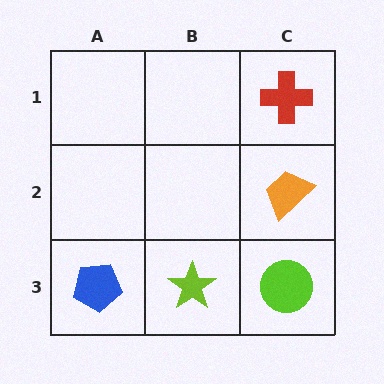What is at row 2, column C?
An orange trapezoid.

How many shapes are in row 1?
1 shape.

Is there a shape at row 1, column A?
No, that cell is empty.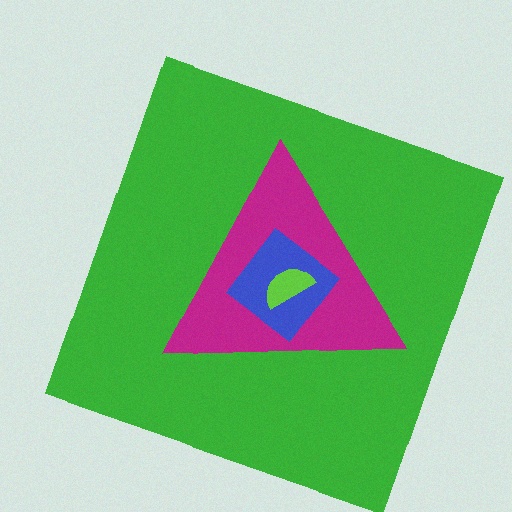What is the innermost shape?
The lime semicircle.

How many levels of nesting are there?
4.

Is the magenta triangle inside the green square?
Yes.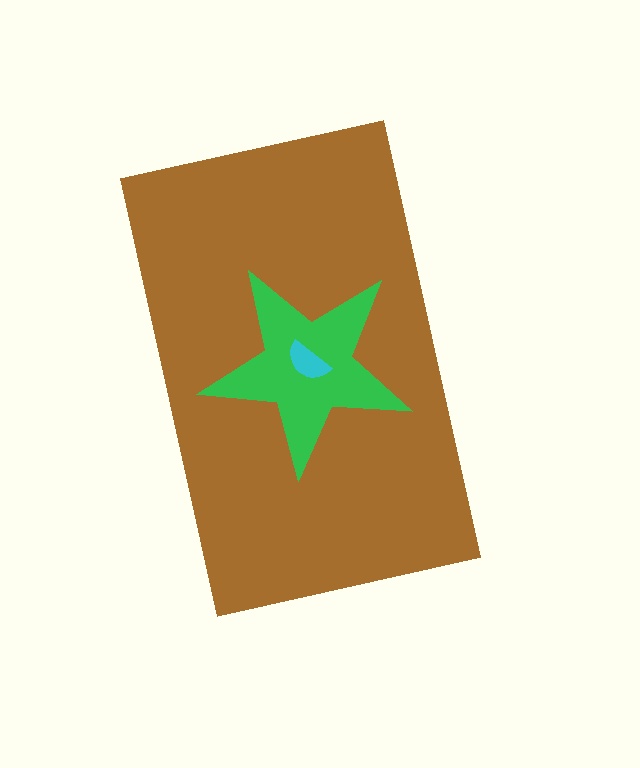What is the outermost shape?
The brown rectangle.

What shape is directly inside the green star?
The cyan semicircle.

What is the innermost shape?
The cyan semicircle.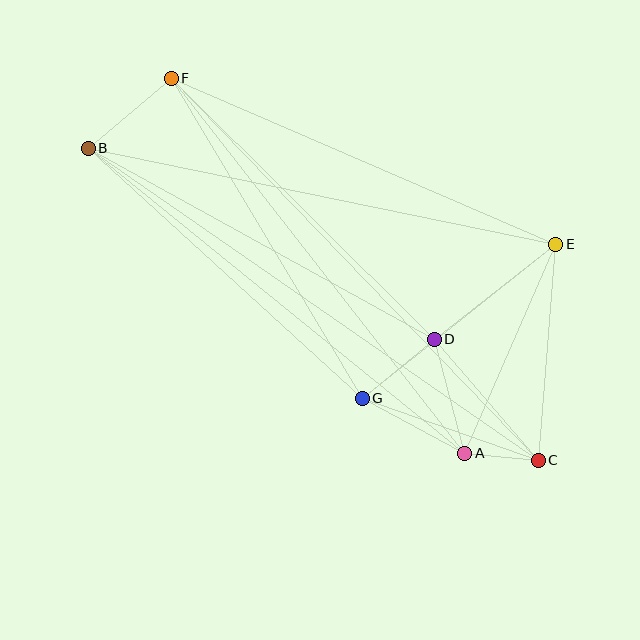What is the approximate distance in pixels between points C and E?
The distance between C and E is approximately 216 pixels.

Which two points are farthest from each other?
Points B and C are farthest from each other.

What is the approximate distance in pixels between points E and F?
The distance between E and F is approximately 419 pixels.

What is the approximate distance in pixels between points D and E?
The distance between D and E is approximately 154 pixels.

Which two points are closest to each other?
Points A and C are closest to each other.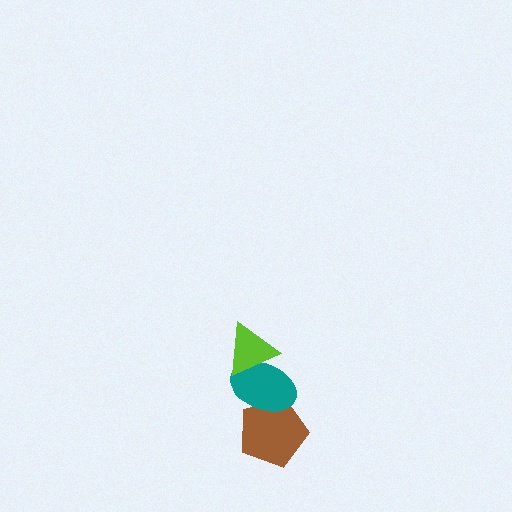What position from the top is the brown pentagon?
The brown pentagon is 3rd from the top.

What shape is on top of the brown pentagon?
The teal ellipse is on top of the brown pentagon.